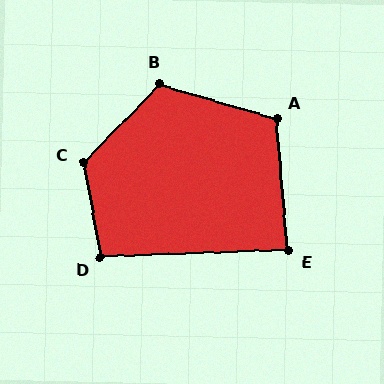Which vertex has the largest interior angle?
C, at approximately 125 degrees.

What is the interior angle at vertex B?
Approximately 118 degrees (obtuse).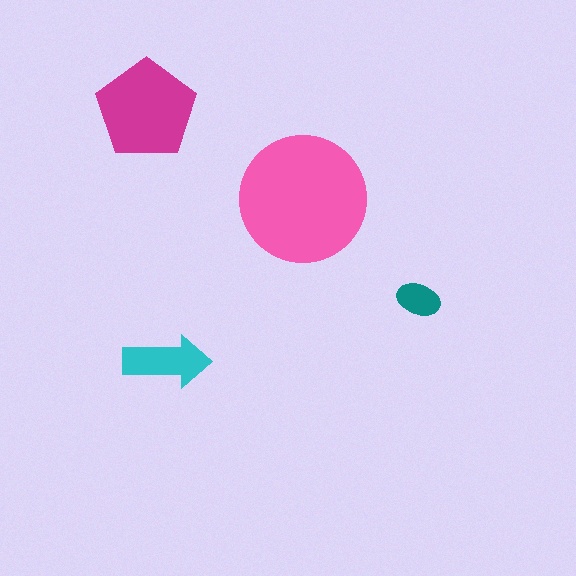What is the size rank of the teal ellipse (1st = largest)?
4th.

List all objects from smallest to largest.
The teal ellipse, the cyan arrow, the magenta pentagon, the pink circle.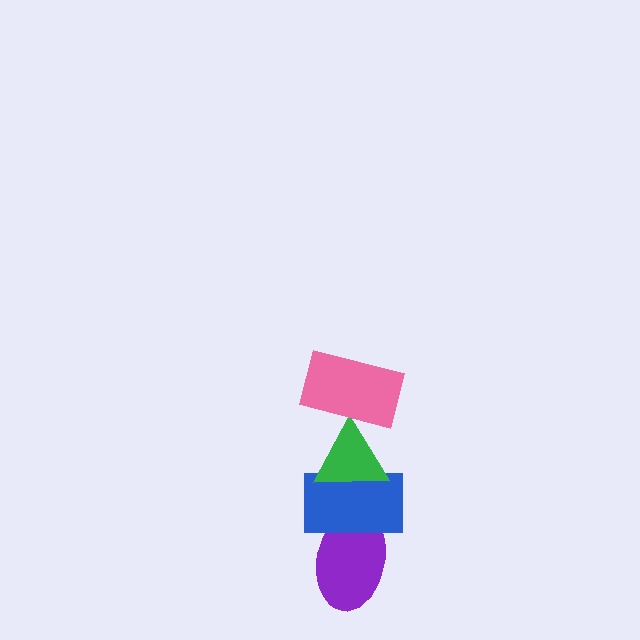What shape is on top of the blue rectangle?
The green triangle is on top of the blue rectangle.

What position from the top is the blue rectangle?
The blue rectangle is 3rd from the top.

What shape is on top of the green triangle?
The pink rectangle is on top of the green triangle.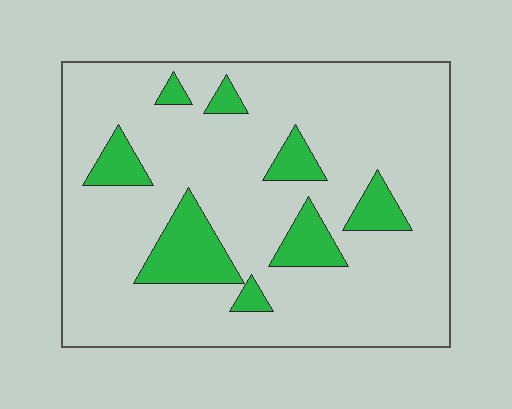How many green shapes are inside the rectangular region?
8.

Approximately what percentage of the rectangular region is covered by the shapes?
Approximately 15%.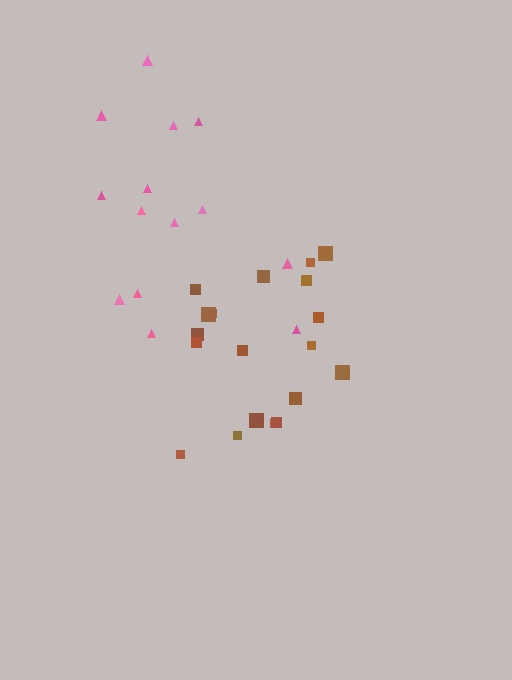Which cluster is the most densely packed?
Brown.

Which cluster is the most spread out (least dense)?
Pink.